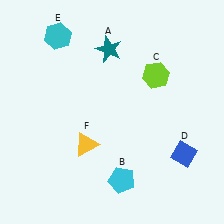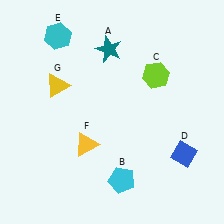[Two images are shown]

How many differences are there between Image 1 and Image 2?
There is 1 difference between the two images.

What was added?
A yellow triangle (G) was added in Image 2.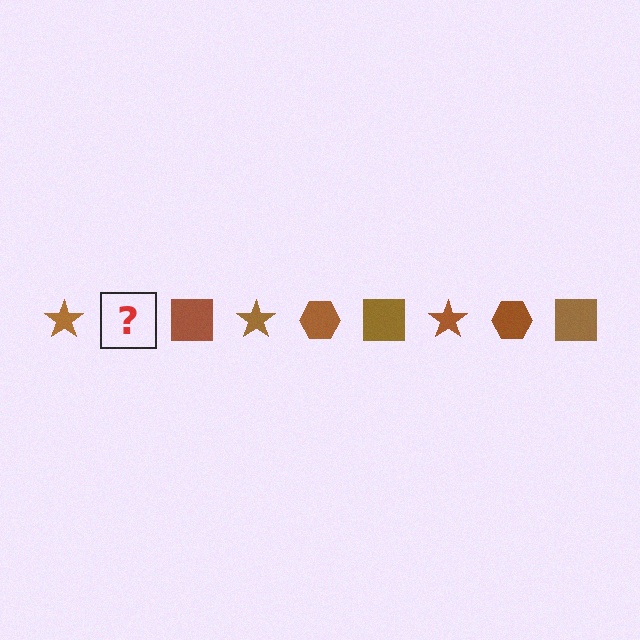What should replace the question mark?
The question mark should be replaced with a brown hexagon.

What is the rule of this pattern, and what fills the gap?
The rule is that the pattern cycles through star, hexagon, square shapes in brown. The gap should be filled with a brown hexagon.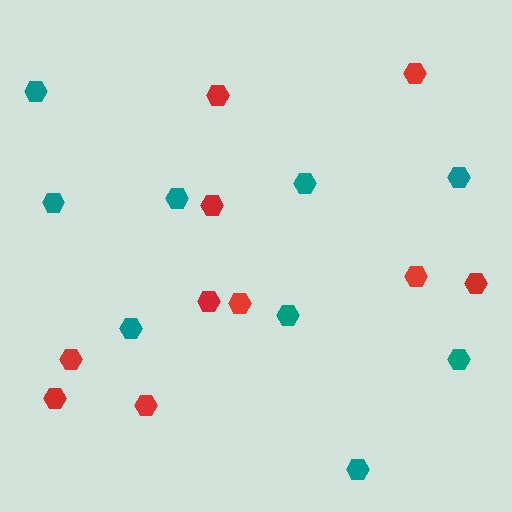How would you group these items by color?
There are 2 groups: one group of red hexagons (10) and one group of teal hexagons (9).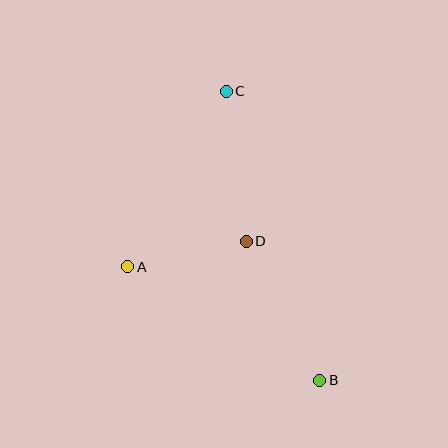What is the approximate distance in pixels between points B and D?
The distance between B and D is approximately 157 pixels.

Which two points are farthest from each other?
Points B and C are farthest from each other.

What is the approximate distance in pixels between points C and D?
The distance between C and D is approximately 151 pixels.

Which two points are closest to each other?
Points A and D are closest to each other.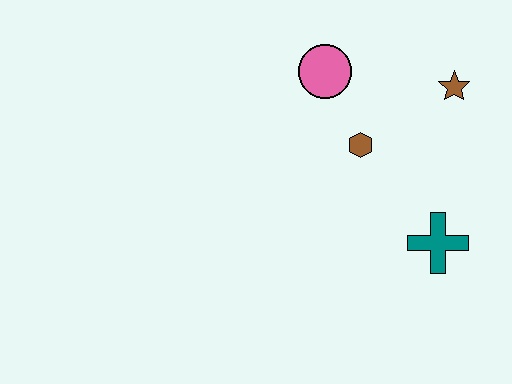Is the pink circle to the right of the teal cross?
No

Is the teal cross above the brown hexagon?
No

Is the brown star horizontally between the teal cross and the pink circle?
No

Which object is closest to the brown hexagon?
The pink circle is closest to the brown hexagon.